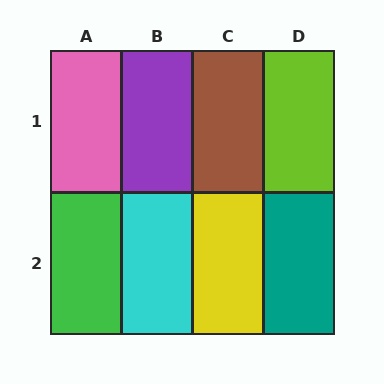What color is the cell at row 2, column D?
Teal.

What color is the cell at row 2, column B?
Cyan.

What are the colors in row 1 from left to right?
Pink, purple, brown, lime.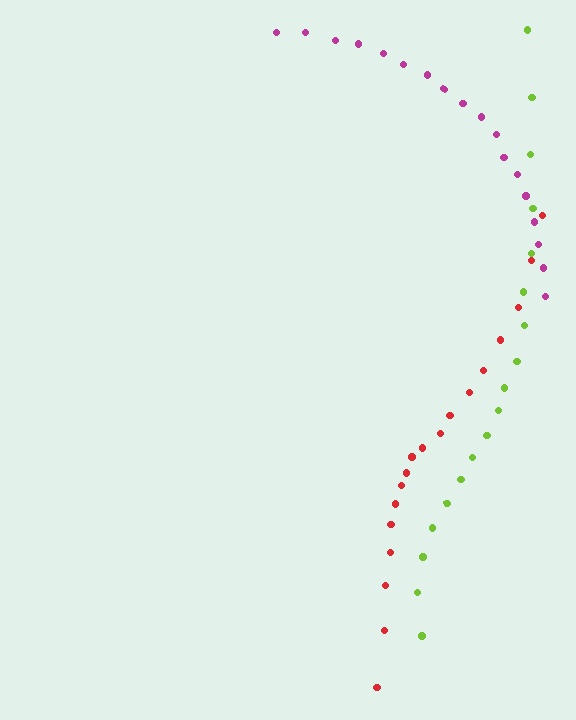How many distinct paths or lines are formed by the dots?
There are 3 distinct paths.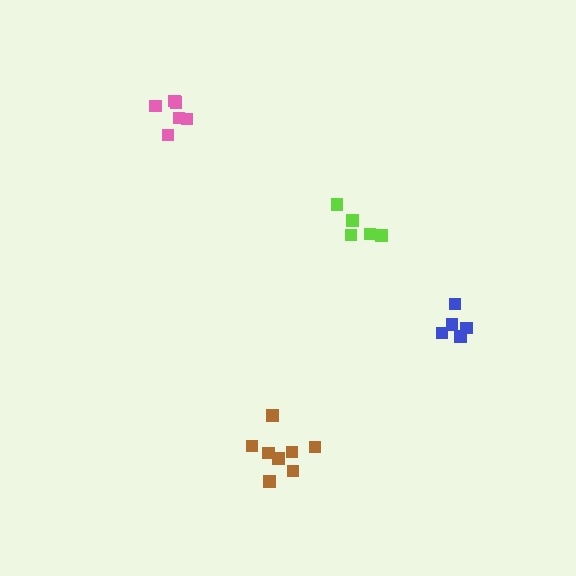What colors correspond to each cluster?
The clusters are colored: brown, blue, pink, lime.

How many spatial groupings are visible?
There are 4 spatial groupings.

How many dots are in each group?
Group 1: 8 dots, Group 2: 5 dots, Group 3: 6 dots, Group 4: 5 dots (24 total).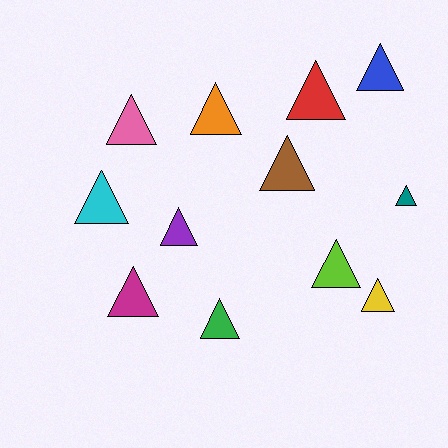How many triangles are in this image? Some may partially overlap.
There are 12 triangles.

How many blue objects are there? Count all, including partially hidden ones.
There is 1 blue object.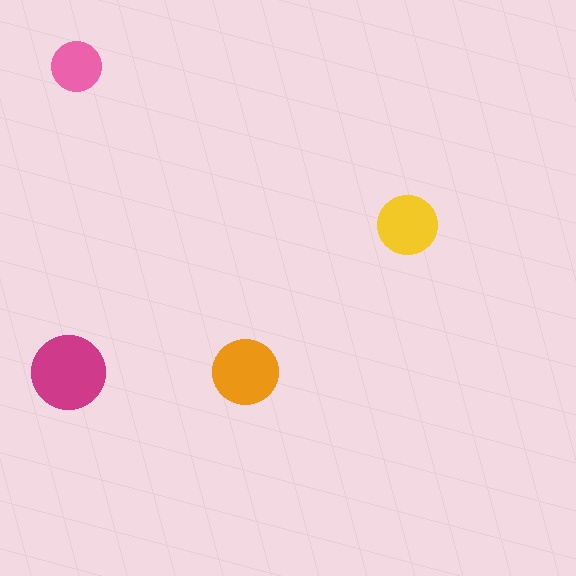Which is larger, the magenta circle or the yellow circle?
The magenta one.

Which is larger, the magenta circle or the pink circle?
The magenta one.